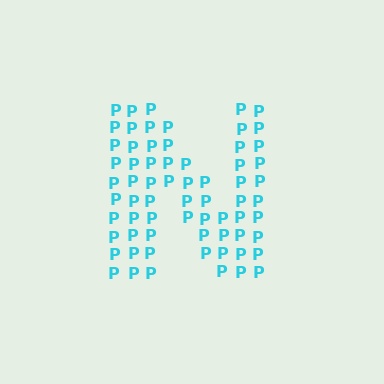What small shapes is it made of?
It is made of small letter P's.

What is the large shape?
The large shape is the letter N.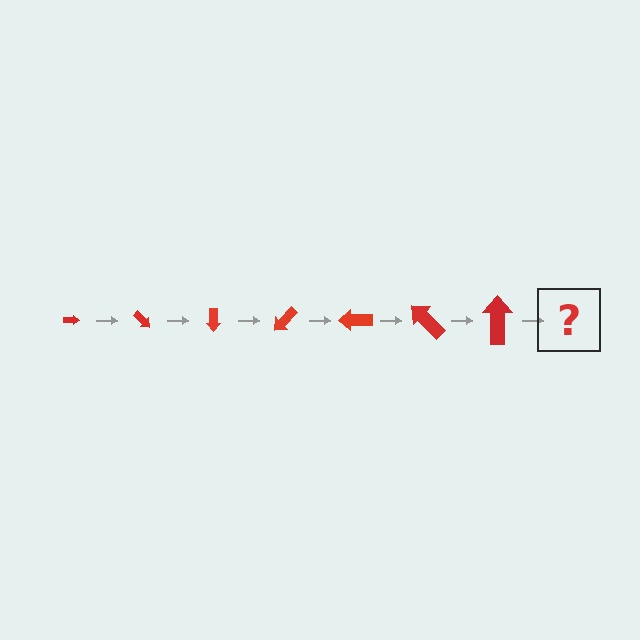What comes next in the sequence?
The next element should be an arrow, larger than the previous one and rotated 315 degrees from the start.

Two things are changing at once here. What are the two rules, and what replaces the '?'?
The two rules are that the arrow grows larger each step and it rotates 45 degrees each step. The '?' should be an arrow, larger than the previous one and rotated 315 degrees from the start.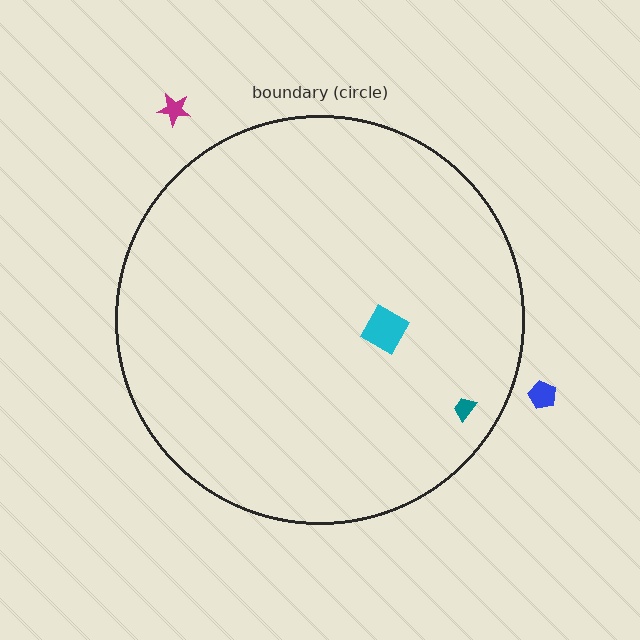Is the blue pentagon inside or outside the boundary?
Outside.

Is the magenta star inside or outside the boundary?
Outside.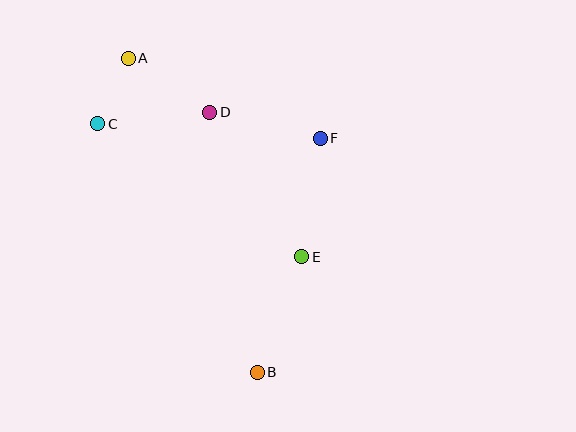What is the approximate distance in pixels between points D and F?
The distance between D and F is approximately 114 pixels.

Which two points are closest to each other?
Points A and C are closest to each other.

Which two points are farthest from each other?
Points A and B are farthest from each other.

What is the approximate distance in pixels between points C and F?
The distance between C and F is approximately 223 pixels.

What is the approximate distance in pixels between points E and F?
The distance between E and F is approximately 120 pixels.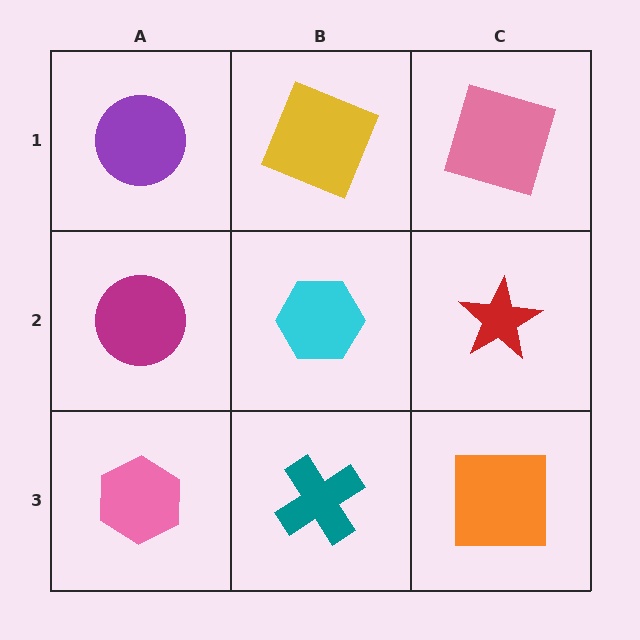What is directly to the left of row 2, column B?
A magenta circle.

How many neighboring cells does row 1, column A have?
2.